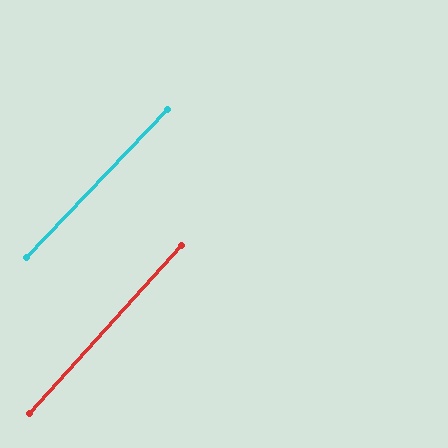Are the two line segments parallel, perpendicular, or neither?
Parallel — their directions differ by only 1.5°.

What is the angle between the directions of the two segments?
Approximately 1 degree.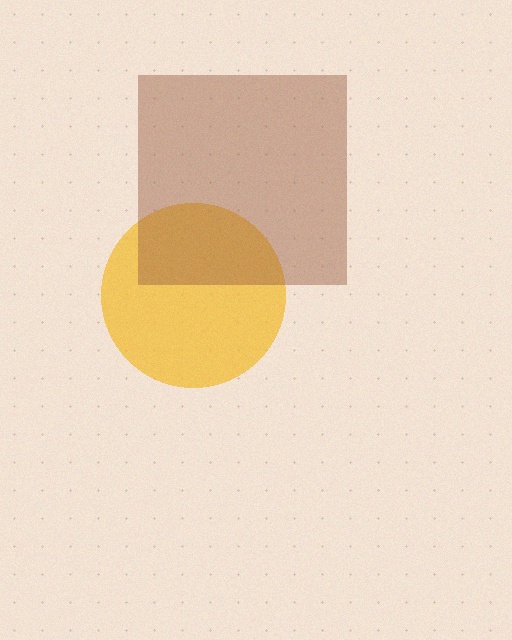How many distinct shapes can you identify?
There are 2 distinct shapes: a yellow circle, a brown square.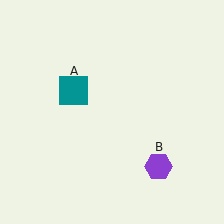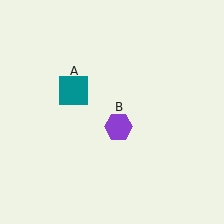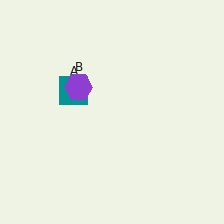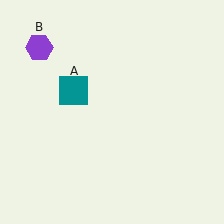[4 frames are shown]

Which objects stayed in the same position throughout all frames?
Teal square (object A) remained stationary.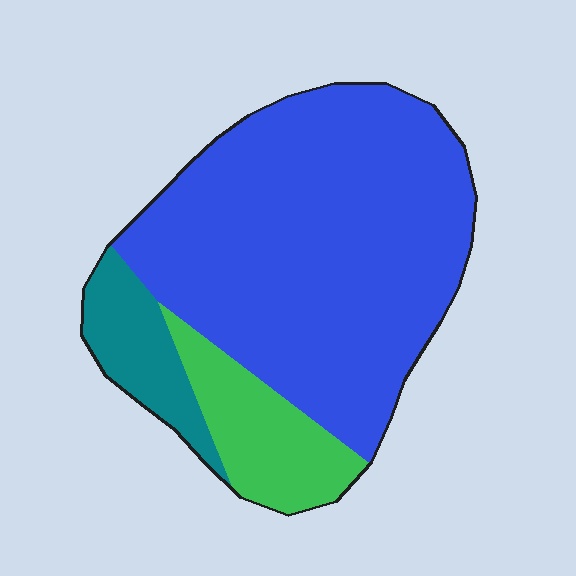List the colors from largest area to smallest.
From largest to smallest: blue, green, teal.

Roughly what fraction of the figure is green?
Green covers 15% of the figure.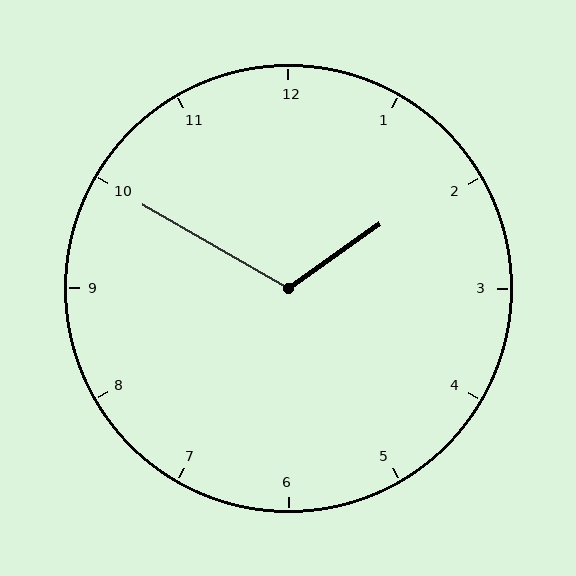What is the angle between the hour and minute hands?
Approximately 115 degrees.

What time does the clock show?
1:50.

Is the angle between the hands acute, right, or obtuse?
It is obtuse.